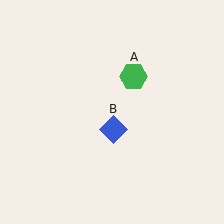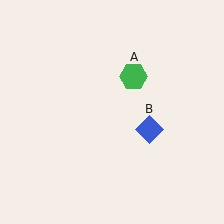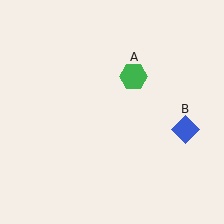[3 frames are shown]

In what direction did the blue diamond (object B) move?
The blue diamond (object B) moved right.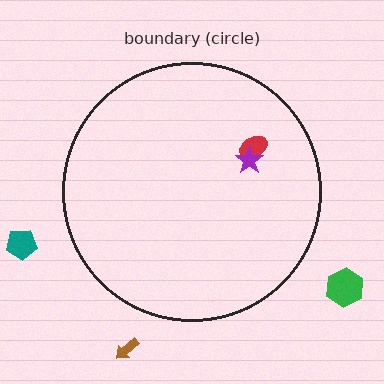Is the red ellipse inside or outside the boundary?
Inside.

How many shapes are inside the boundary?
2 inside, 3 outside.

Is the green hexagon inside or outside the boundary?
Outside.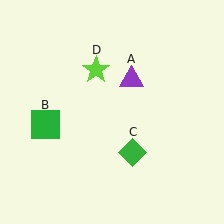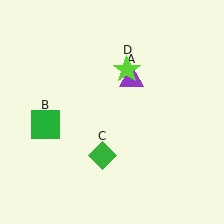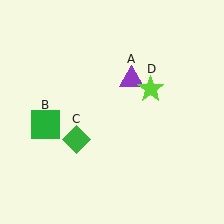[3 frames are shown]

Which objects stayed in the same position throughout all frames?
Purple triangle (object A) and green square (object B) remained stationary.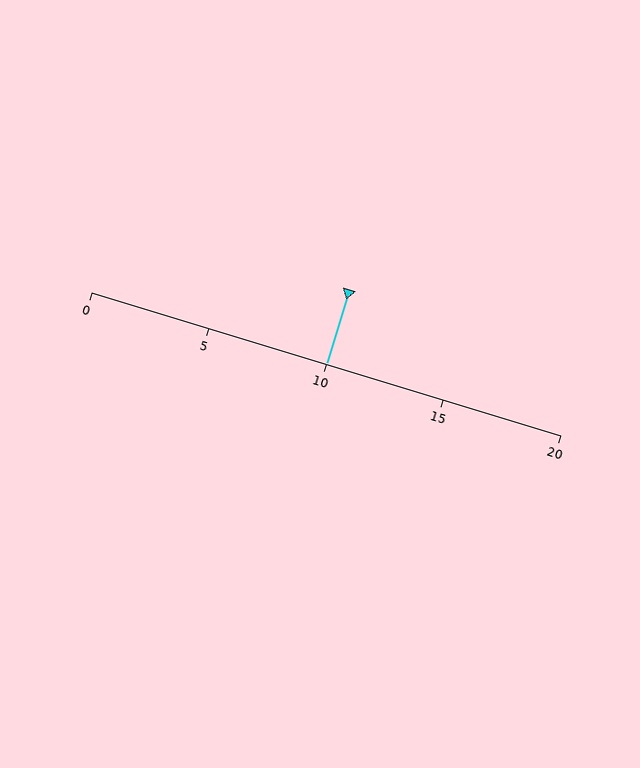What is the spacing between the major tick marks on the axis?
The major ticks are spaced 5 apart.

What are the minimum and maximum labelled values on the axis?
The axis runs from 0 to 20.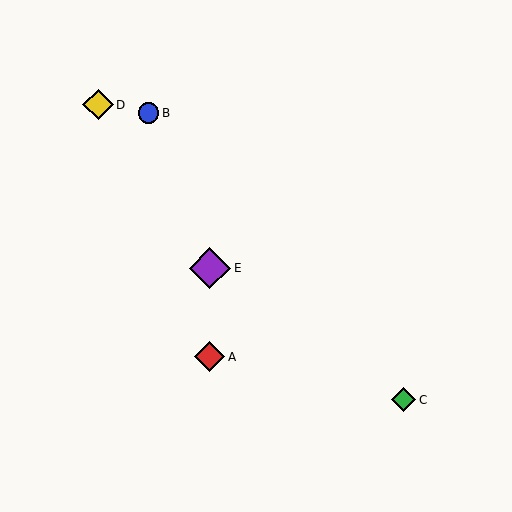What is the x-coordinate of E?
Object E is at x≈210.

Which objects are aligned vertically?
Objects A, E are aligned vertically.